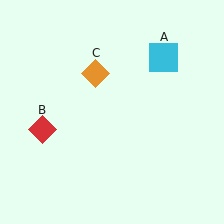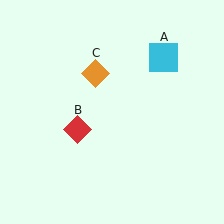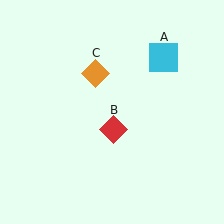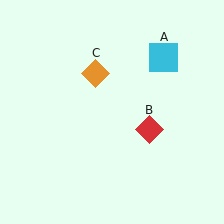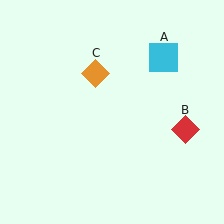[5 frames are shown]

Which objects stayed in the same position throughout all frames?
Cyan square (object A) and orange diamond (object C) remained stationary.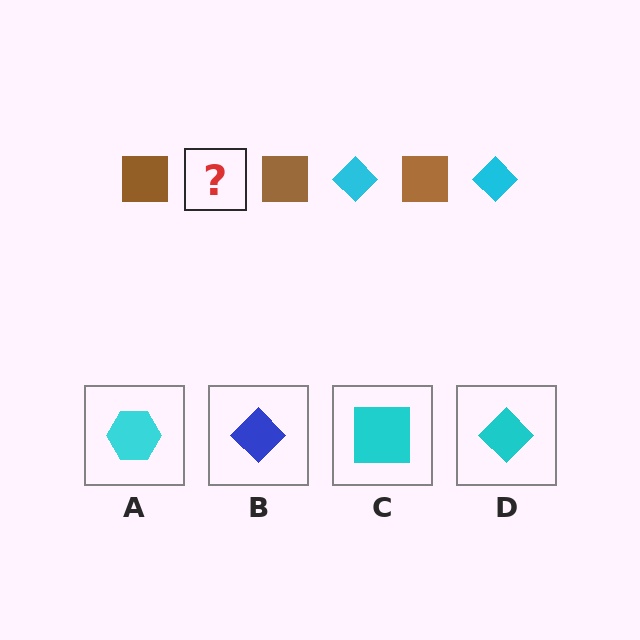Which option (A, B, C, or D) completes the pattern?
D.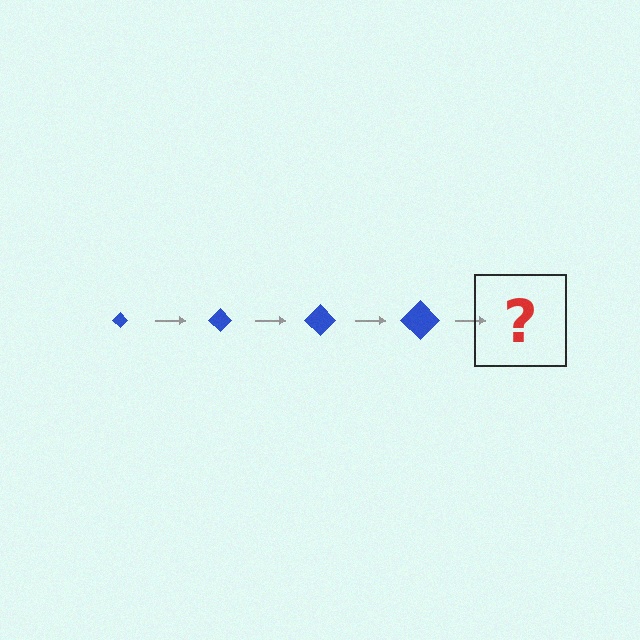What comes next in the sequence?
The next element should be a blue diamond, larger than the previous one.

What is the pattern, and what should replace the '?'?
The pattern is that the diamond gets progressively larger each step. The '?' should be a blue diamond, larger than the previous one.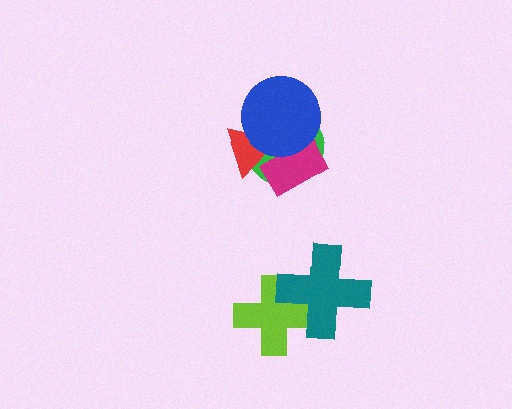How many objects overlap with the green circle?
3 objects overlap with the green circle.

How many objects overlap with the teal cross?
1 object overlaps with the teal cross.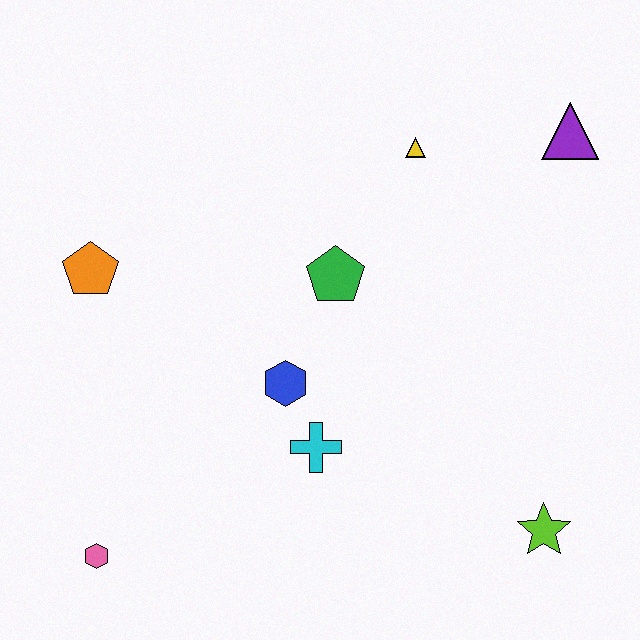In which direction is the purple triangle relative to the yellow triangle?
The purple triangle is to the right of the yellow triangle.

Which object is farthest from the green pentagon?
The pink hexagon is farthest from the green pentagon.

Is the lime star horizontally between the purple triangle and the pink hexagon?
Yes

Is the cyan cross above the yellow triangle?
No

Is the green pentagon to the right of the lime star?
No